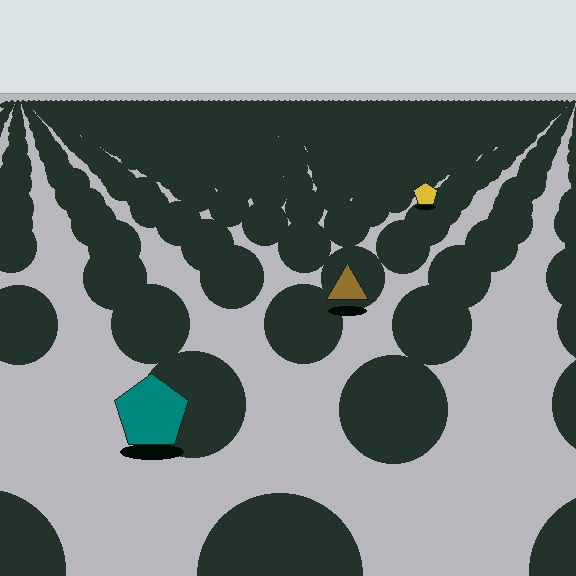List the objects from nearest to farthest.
From nearest to farthest: the teal pentagon, the brown triangle, the yellow pentagon.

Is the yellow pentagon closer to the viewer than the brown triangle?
No. The brown triangle is closer — you can tell from the texture gradient: the ground texture is coarser near it.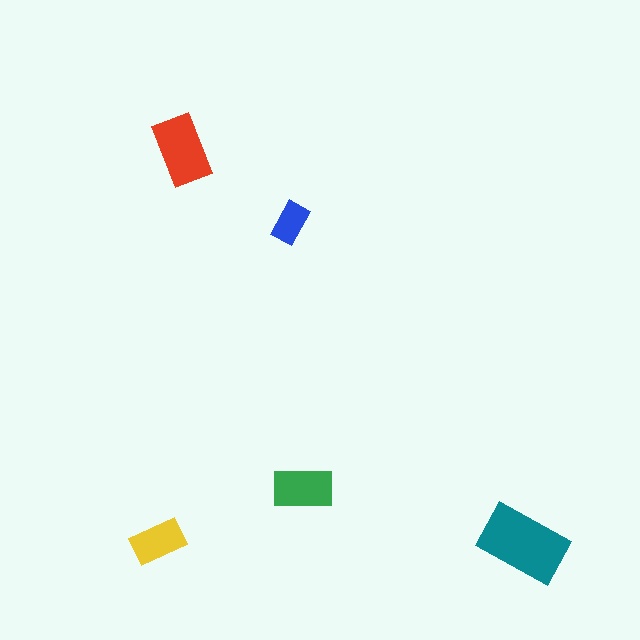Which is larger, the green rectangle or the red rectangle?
The red one.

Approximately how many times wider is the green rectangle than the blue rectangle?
About 1.5 times wider.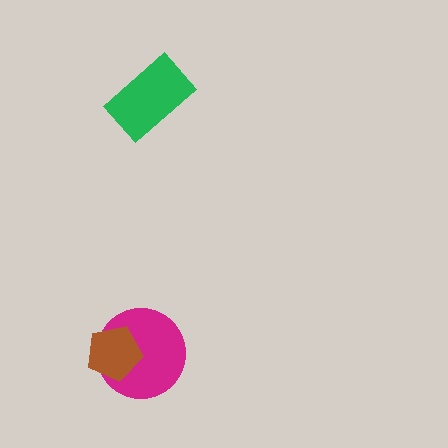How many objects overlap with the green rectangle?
0 objects overlap with the green rectangle.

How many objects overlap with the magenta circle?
1 object overlaps with the magenta circle.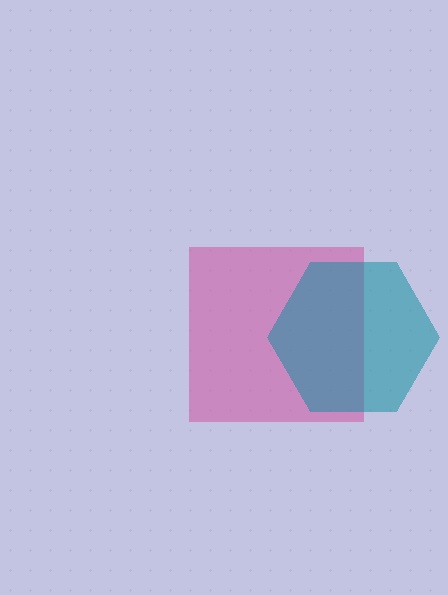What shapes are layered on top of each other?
The layered shapes are: a magenta square, a teal hexagon.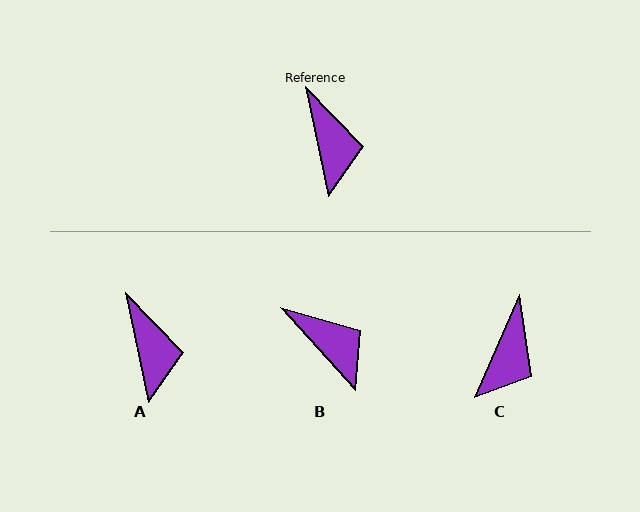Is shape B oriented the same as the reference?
No, it is off by about 30 degrees.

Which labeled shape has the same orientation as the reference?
A.